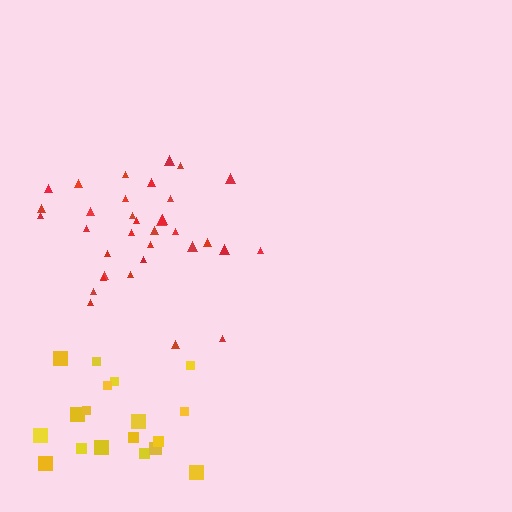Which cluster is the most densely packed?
Red.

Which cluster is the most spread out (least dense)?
Yellow.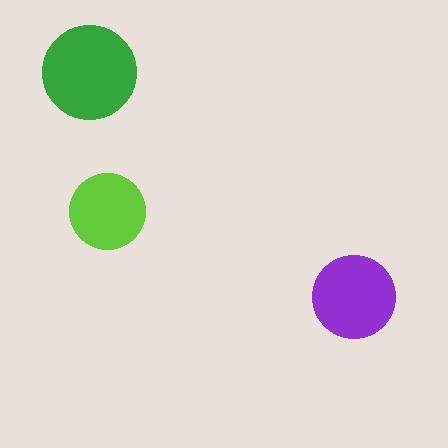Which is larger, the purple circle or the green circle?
The green one.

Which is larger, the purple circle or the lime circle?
The purple one.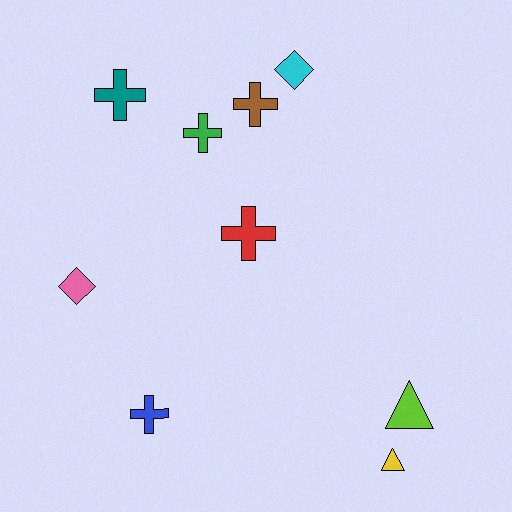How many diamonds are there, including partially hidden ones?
There are 2 diamonds.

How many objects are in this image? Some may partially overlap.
There are 9 objects.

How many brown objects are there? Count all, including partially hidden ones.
There is 1 brown object.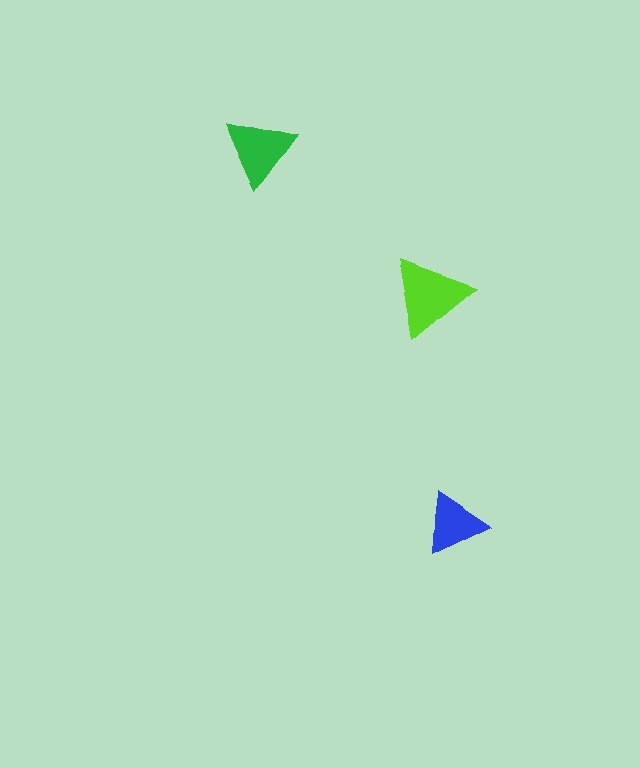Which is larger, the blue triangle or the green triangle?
The green one.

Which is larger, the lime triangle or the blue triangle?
The lime one.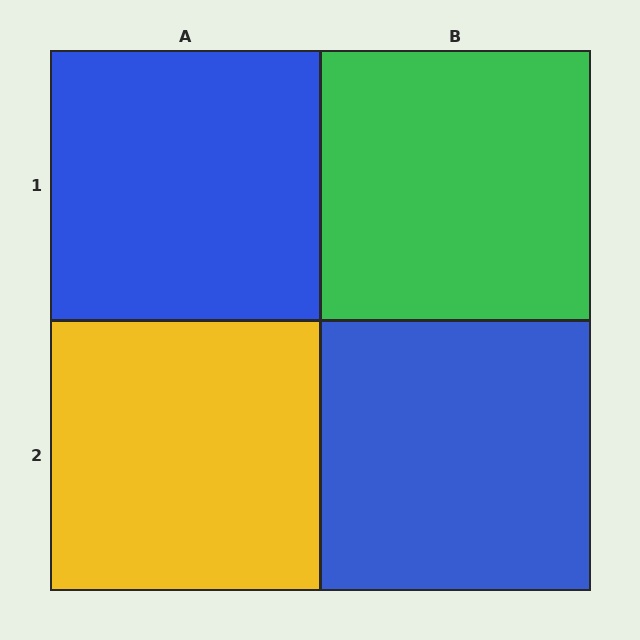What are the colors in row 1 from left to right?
Blue, green.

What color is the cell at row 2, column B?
Blue.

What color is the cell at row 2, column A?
Yellow.